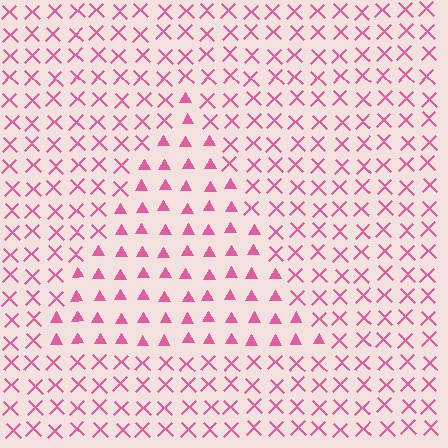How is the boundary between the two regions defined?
The boundary is defined by a change in element shape: triangles inside vs. X marks outside. All elements share the same color and spacing.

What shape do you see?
I see a triangle.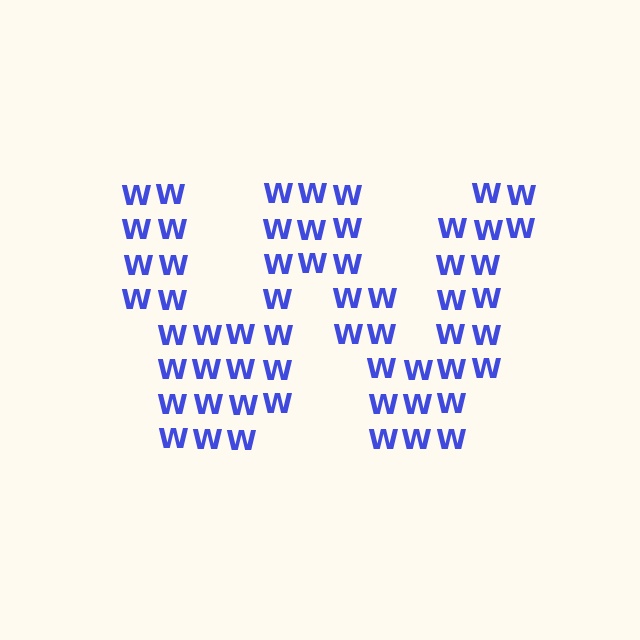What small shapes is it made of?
It is made of small letter W's.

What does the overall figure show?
The overall figure shows the letter W.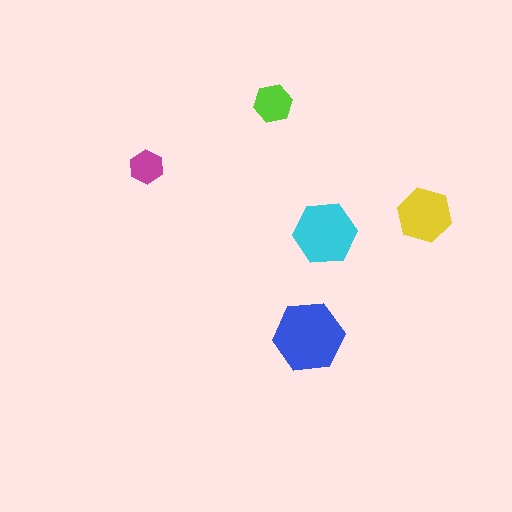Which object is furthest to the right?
The yellow hexagon is rightmost.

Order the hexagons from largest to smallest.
the blue one, the cyan one, the yellow one, the lime one, the magenta one.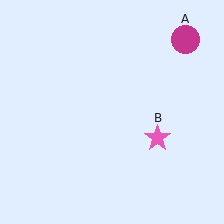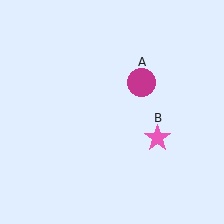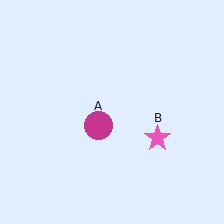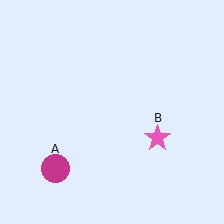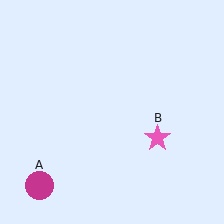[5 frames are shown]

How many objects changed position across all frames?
1 object changed position: magenta circle (object A).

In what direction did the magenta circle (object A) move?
The magenta circle (object A) moved down and to the left.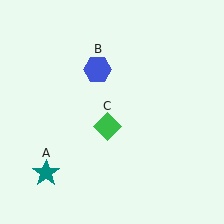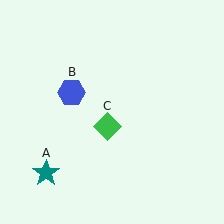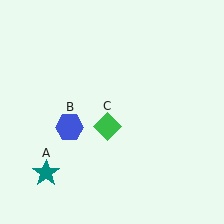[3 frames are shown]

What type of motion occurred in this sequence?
The blue hexagon (object B) rotated counterclockwise around the center of the scene.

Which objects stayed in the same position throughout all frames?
Teal star (object A) and green diamond (object C) remained stationary.